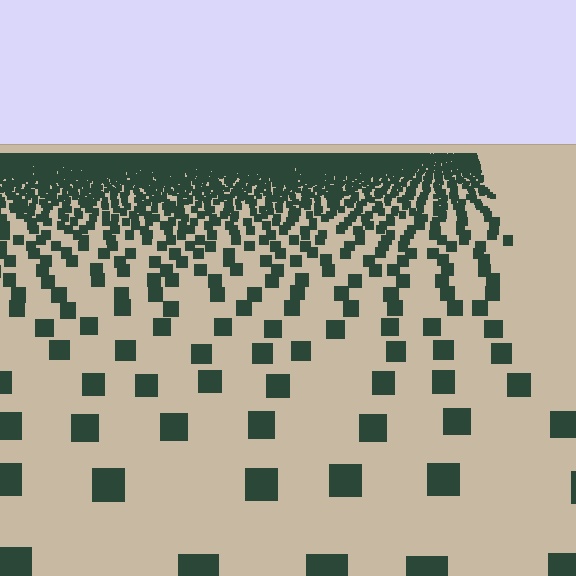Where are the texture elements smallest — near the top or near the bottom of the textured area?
Near the top.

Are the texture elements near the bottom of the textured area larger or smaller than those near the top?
Larger. Near the bottom, elements are closer to the viewer and appear at a bigger on-screen size.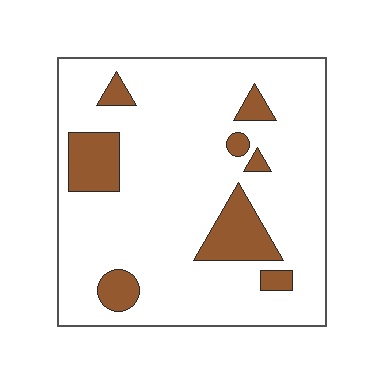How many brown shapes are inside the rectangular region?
8.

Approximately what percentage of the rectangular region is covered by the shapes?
Approximately 15%.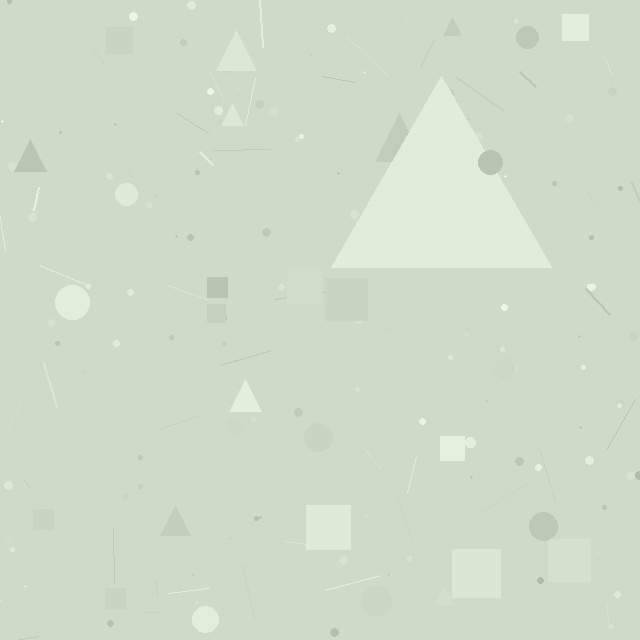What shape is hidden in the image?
A triangle is hidden in the image.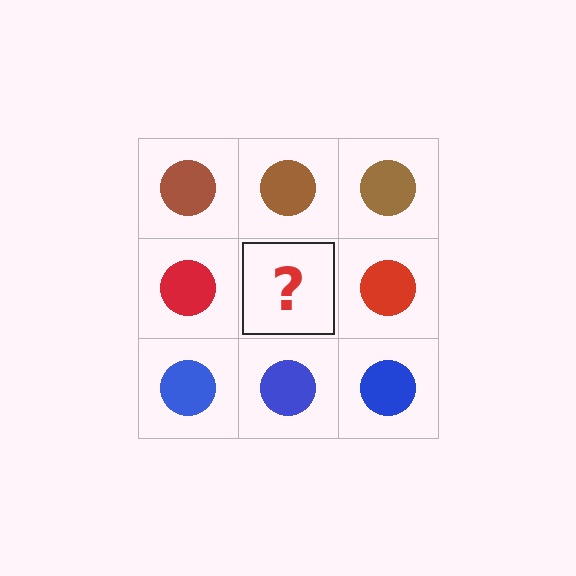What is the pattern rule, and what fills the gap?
The rule is that each row has a consistent color. The gap should be filled with a red circle.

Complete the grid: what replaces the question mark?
The question mark should be replaced with a red circle.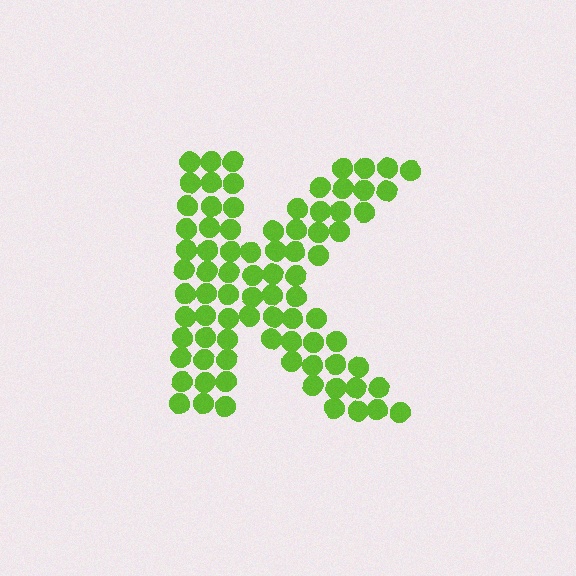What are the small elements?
The small elements are circles.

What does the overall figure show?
The overall figure shows the letter K.